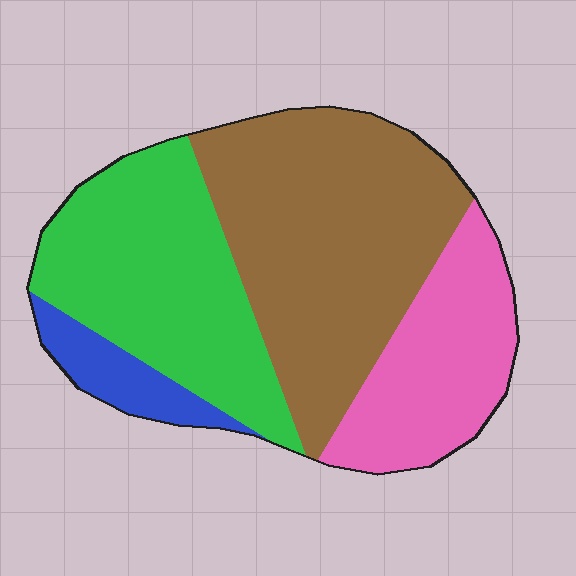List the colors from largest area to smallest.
From largest to smallest: brown, green, pink, blue.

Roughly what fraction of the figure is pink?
Pink covers about 20% of the figure.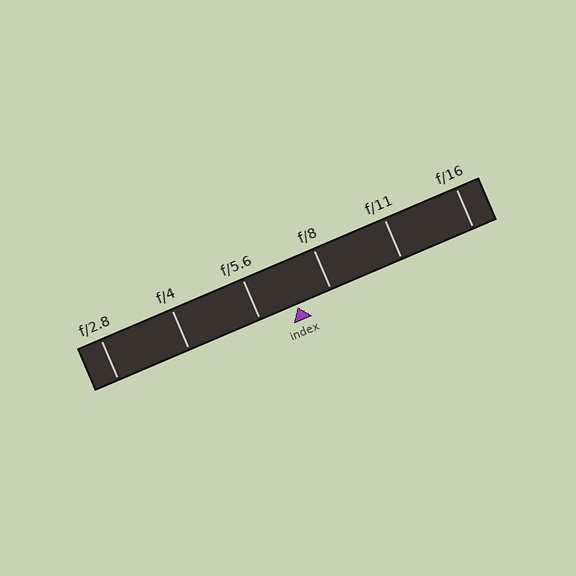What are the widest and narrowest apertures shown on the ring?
The widest aperture shown is f/2.8 and the narrowest is f/16.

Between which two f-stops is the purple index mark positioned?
The index mark is between f/5.6 and f/8.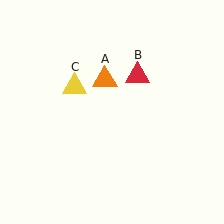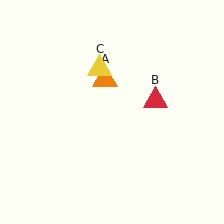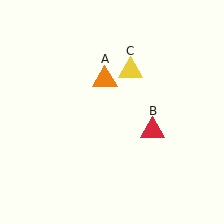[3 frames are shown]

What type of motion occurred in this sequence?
The red triangle (object B), yellow triangle (object C) rotated clockwise around the center of the scene.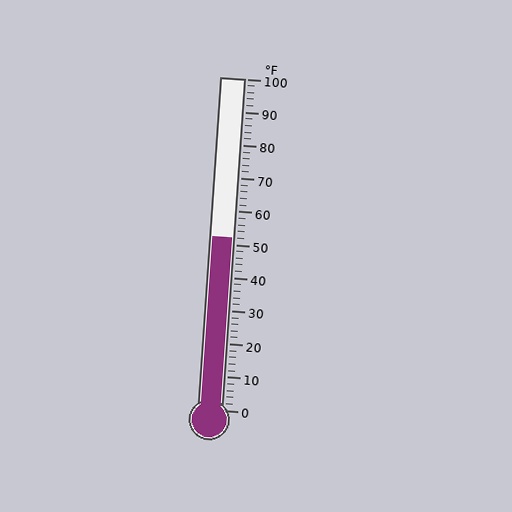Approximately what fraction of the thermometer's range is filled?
The thermometer is filled to approximately 50% of its range.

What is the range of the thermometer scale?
The thermometer scale ranges from 0°F to 100°F.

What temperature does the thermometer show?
The thermometer shows approximately 52°F.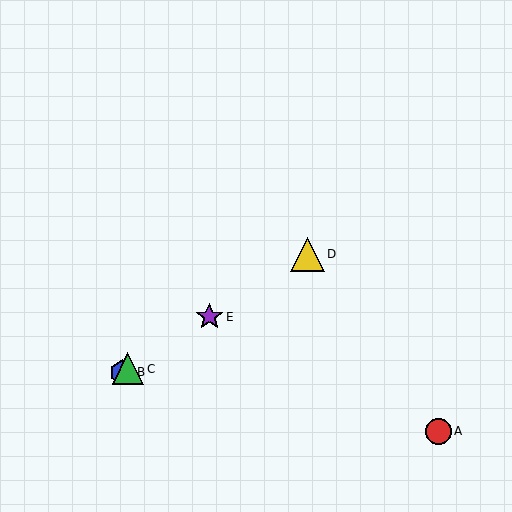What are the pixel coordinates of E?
Object E is at (209, 317).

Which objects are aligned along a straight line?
Objects B, C, D, E are aligned along a straight line.